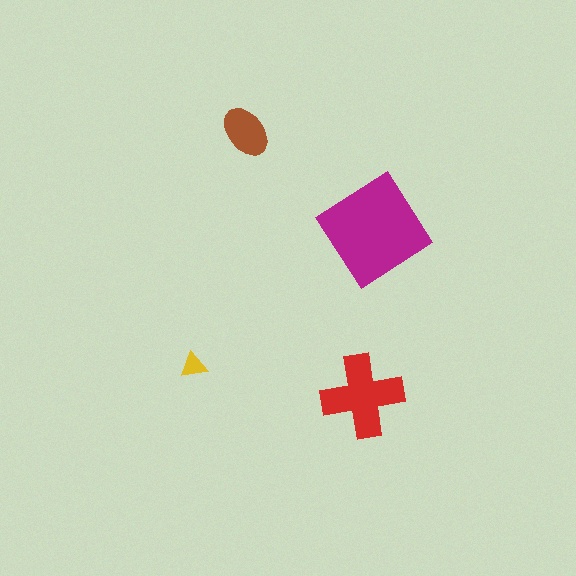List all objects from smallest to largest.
The yellow triangle, the brown ellipse, the red cross, the magenta diamond.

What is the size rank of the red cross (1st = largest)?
2nd.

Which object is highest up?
The brown ellipse is topmost.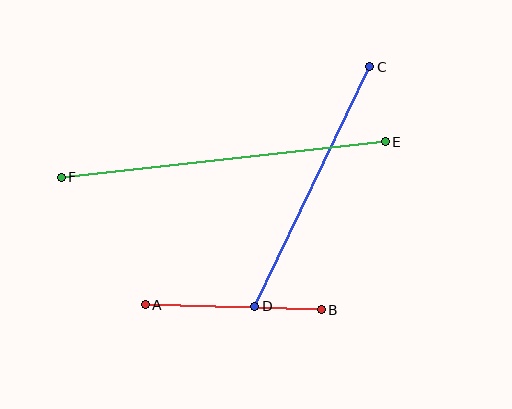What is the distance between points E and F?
The distance is approximately 326 pixels.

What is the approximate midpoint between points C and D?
The midpoint is at approximately (312, 187) pixels.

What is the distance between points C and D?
The distance is approximately 266 pixels.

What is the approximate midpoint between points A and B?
The midpoint is at approximately (233, 307) pixels.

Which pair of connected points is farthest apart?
Points E and F are farthest apart.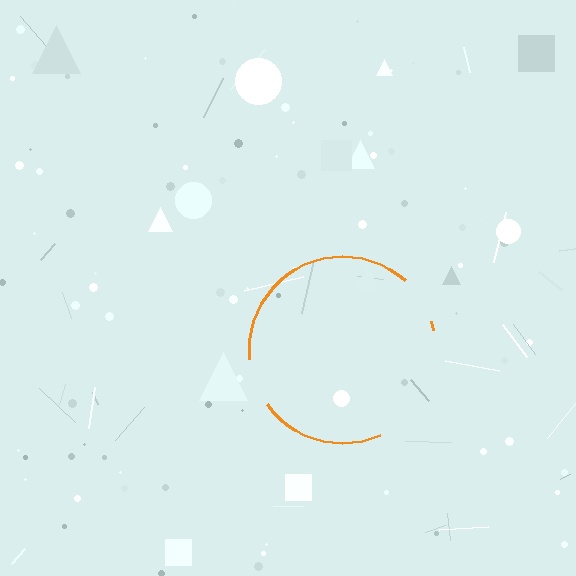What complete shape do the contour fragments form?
The contour fragments form a circle.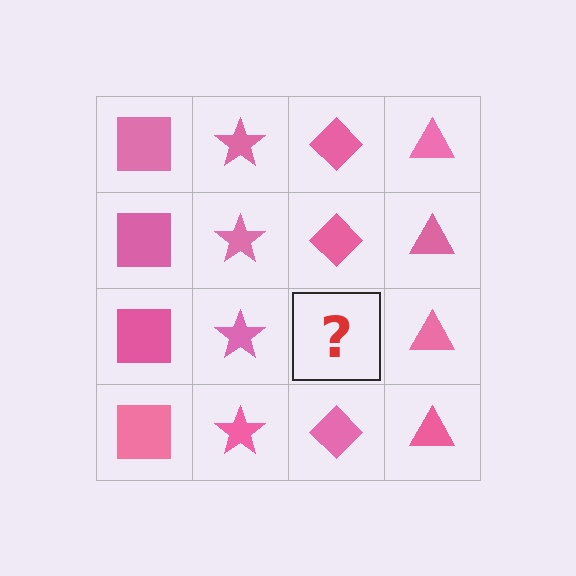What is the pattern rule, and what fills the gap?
The rule is that each column has a consistent shape. The gap should be filled with a pink diamond.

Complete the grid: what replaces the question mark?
The question mark should be replaced with a pink diamond.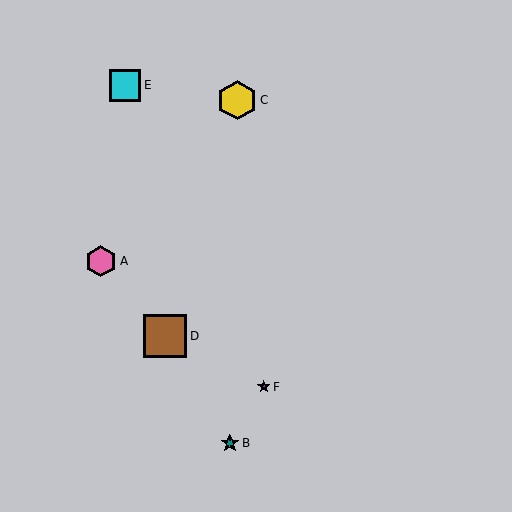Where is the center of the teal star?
The center of the teal star is at (230, 443).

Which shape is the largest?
The brown square (labeled D) is the largest.